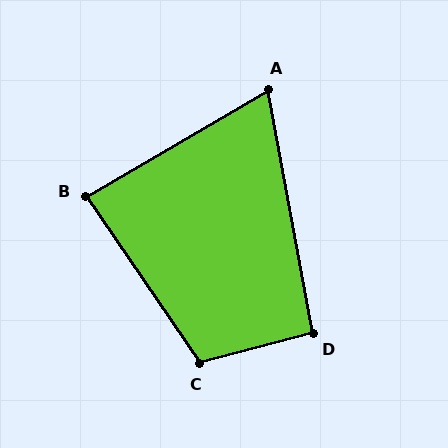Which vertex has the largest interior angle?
C, at approximately 110 degrees.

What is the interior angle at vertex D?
Approximately 94 degrees (approximately right).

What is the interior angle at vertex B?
Approximately 86 degrees (approximately right).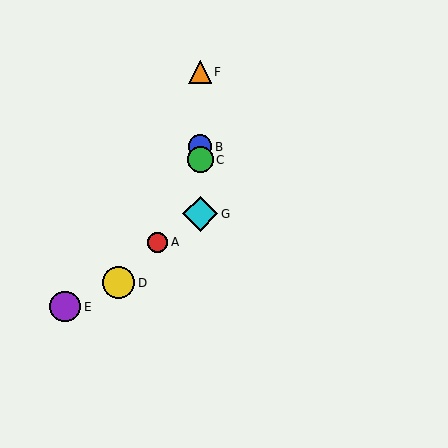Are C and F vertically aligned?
Yes, both are at x≈200.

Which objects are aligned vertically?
Objects B, C, F, G are aligned vertically.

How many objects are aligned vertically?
4 objects (B, C, F, G) are aligned vertically.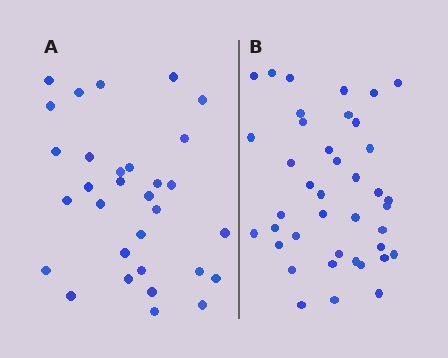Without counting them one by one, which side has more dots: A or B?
Region B (the right region) has more dots.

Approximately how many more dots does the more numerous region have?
Region B has roughly 8 or so more dots than region A.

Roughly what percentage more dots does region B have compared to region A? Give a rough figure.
About 30% more.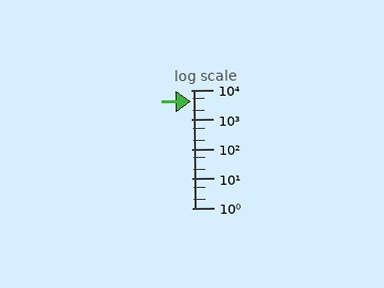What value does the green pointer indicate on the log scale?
The pointer indicates approximately 4000.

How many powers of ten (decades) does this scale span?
The scale spans 4 decades, from 1 to 10000.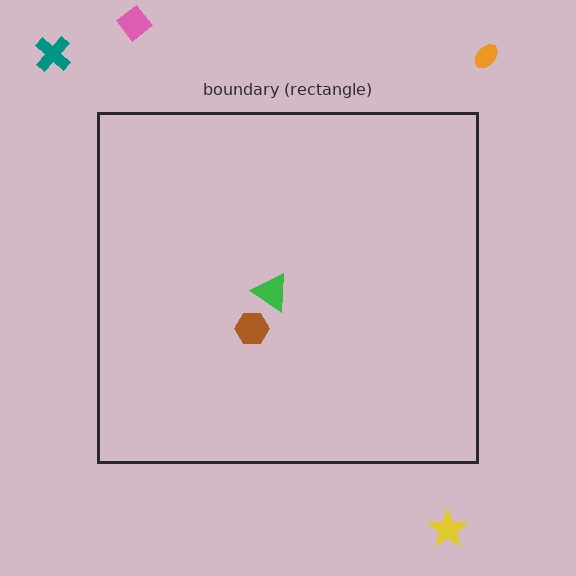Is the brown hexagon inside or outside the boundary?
Inside.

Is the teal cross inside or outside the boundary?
Outside.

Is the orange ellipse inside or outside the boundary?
Outside.